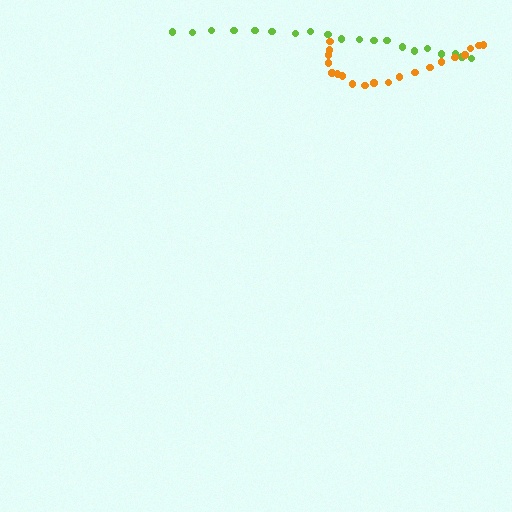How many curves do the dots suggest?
There are 2 distinct paths.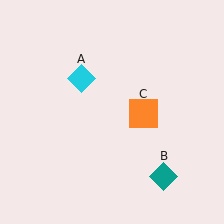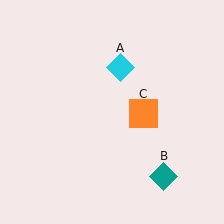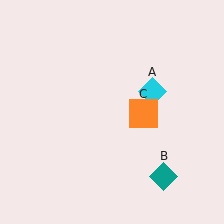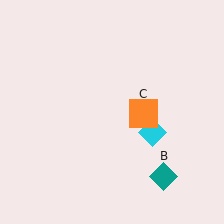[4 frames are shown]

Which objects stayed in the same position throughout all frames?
Teal diamond (object B) and orange square (object C) remained stationary.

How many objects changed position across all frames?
1 object changed position: cyan diamond (object A).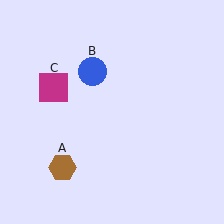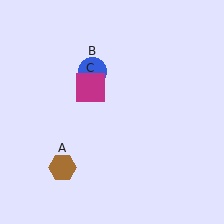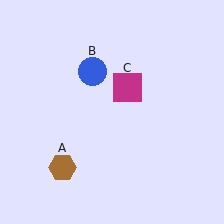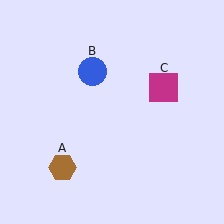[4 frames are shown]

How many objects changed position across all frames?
1 object changed position: magenta square (object C).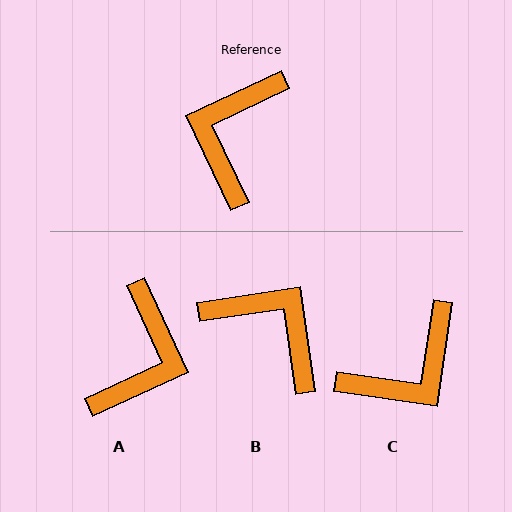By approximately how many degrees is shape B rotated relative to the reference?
Approximately 107 degrees clockwise.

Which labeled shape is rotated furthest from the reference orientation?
A, about 179 degrees away.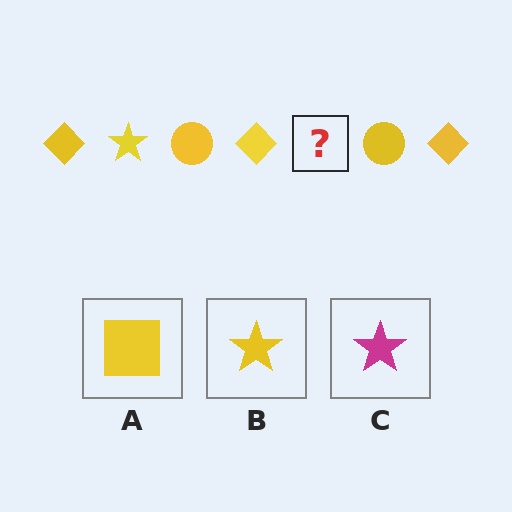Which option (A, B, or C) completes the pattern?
B.